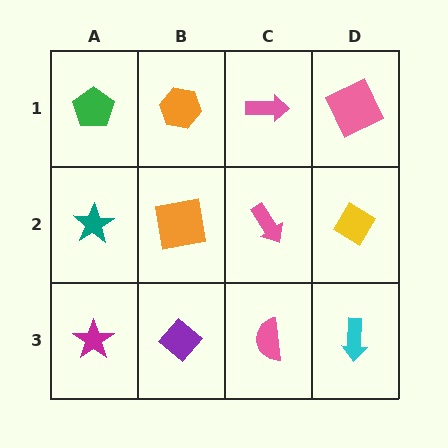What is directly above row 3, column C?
A pink arrow.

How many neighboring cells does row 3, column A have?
2.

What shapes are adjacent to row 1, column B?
An orange square (row 2, column B), a green pentagon (row 1, column A), a pink arrow (row 1, column C).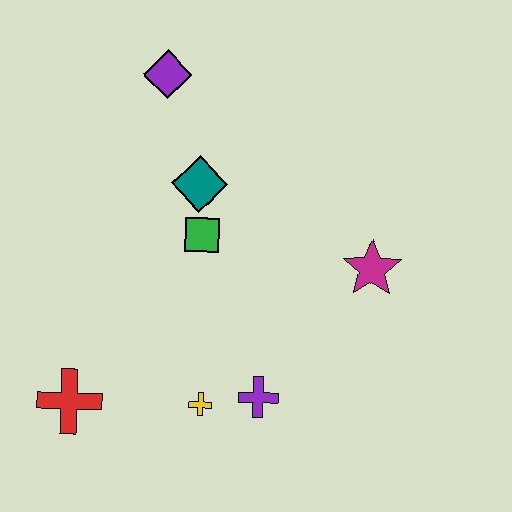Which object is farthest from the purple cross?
The purple diamond is farthest from the purple cross.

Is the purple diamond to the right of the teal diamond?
No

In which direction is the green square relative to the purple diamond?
The green square is below the purple diamond.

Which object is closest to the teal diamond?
The green square is closest to the teal diamond.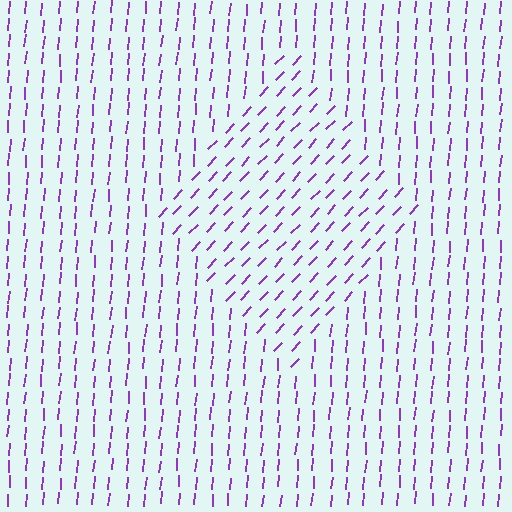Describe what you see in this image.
The image is filled with small purple line segments. A diamond region in the image has lines oriented differently from the surrounding lines, creating a visible texture boundary.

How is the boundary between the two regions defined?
The boundary is defined purely by a change in line orientation (approximately 38 degrees difference). All lines are the same color and thickness.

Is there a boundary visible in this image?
Yes, there is a texture boundary formed by a change in line orientation.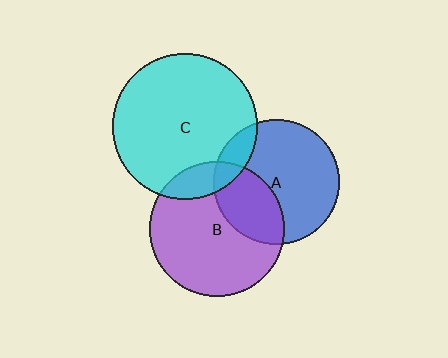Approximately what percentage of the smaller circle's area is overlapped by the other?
Approximately 35%.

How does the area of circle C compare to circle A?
Approximately 1.3 times.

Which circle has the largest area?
Circle C (cyan).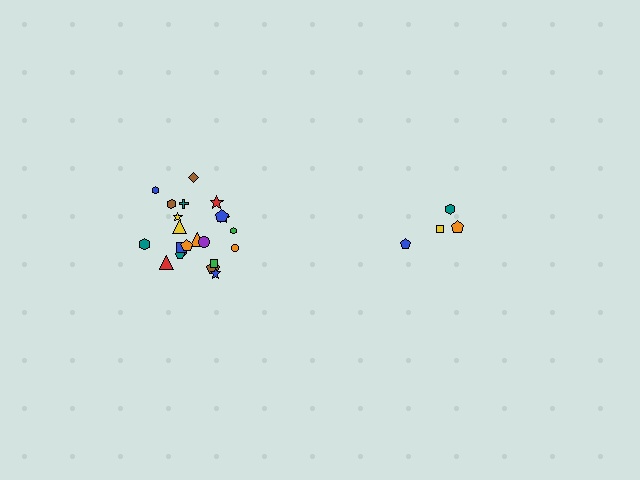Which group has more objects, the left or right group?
The left group.